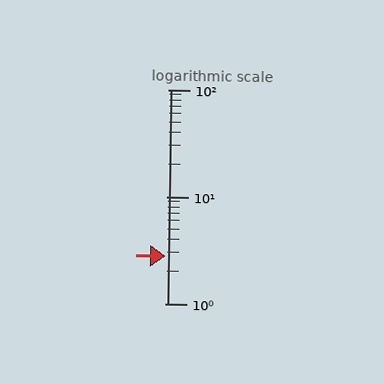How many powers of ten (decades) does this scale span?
The scale spans 2 decades, from 1 to 100.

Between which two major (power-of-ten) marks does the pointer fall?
The pointer is between 1 and 10.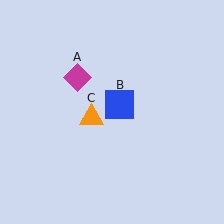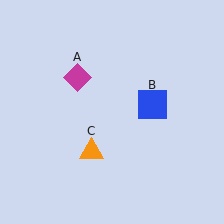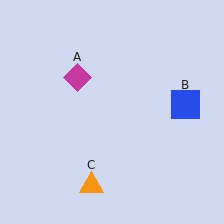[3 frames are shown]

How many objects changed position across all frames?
2 objects changed position: blue square (object B), orange triangle (object C).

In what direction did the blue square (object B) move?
The blue square (object B) moved right.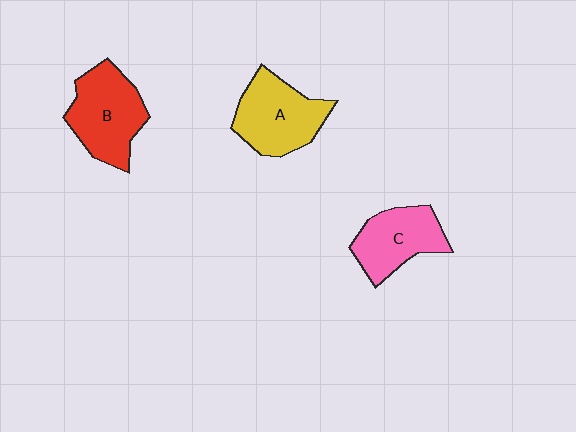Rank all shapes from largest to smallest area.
From largest to smallest: B (red), A (yellow), C (pink).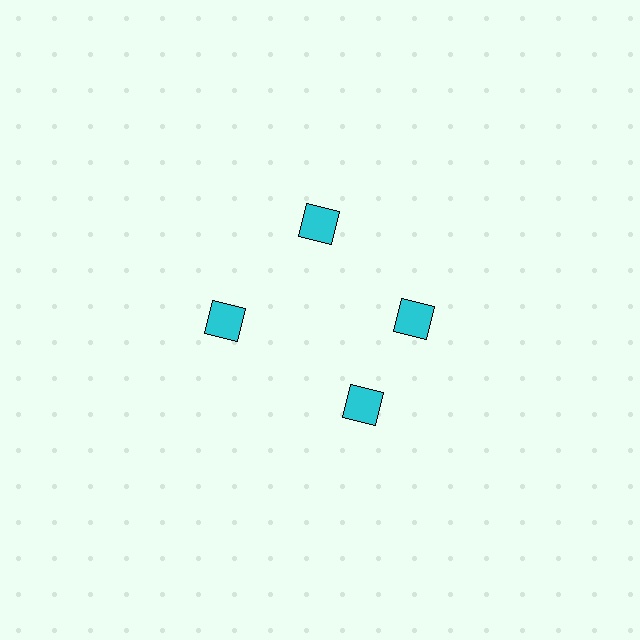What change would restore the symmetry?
The symmetry would be restored by rotating it back into even spacing with its neighbors so that all 4 squares sit at equal angles and equal distance from the center.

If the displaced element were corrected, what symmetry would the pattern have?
It would have 4-fold rotational symmetry — the pattern would map onto itself every 90 degrees.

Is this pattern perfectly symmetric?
No. The 4 cyan squares are arranged in a ring, but one element near the 6 o'clock position is rotated out of alignment along the ring, breaking the 4-fold rotational symmetry.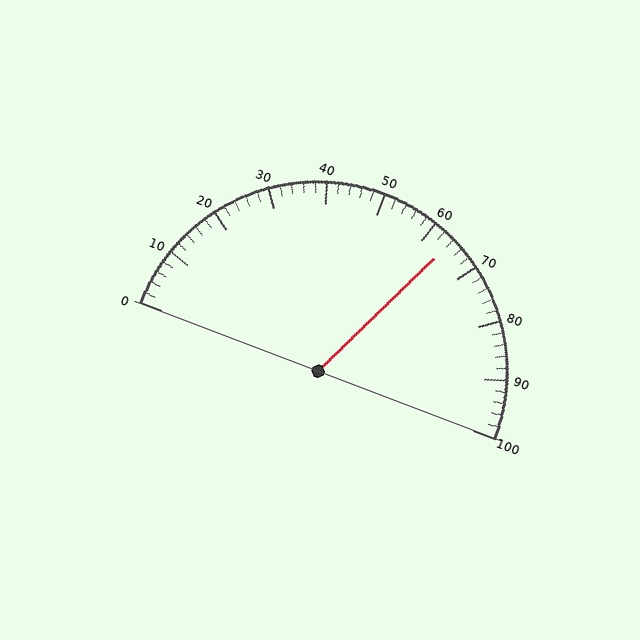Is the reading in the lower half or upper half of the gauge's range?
The reading is in the upper half of the range (0 to 100).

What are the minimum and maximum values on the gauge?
The gauge ranges from 0 to 100.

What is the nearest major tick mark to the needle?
The nearest major tick mark is 60.